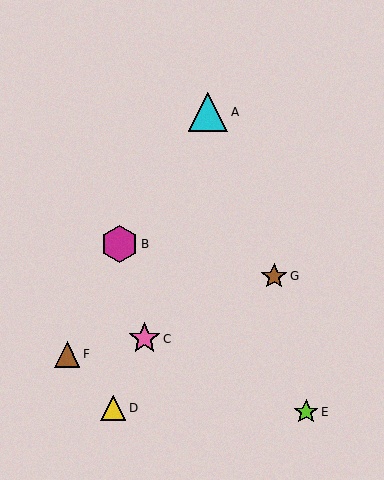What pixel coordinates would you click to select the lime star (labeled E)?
Click at (306, 412) to select the lime star E.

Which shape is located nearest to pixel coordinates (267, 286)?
The brown star (labeled G) at (274, 276) is nearest to that location.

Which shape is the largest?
The cyan triangle (labeled A) is the largest.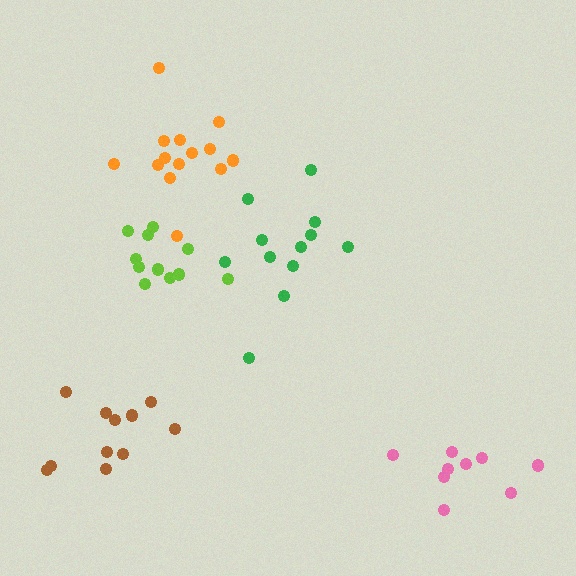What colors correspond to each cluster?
The clusters are colored: green, lime, brown, pink, orange.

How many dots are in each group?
Group 1: 12 dots, Group 2: 11 dots, Group 3: 11 dots, Group 4: 9 dots, Group 5: 14 dots (57 total).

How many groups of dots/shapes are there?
There are 5 groups.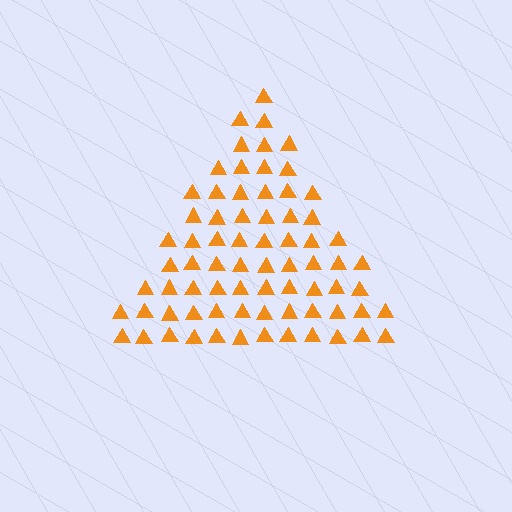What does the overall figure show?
The overall figure shows a triangle.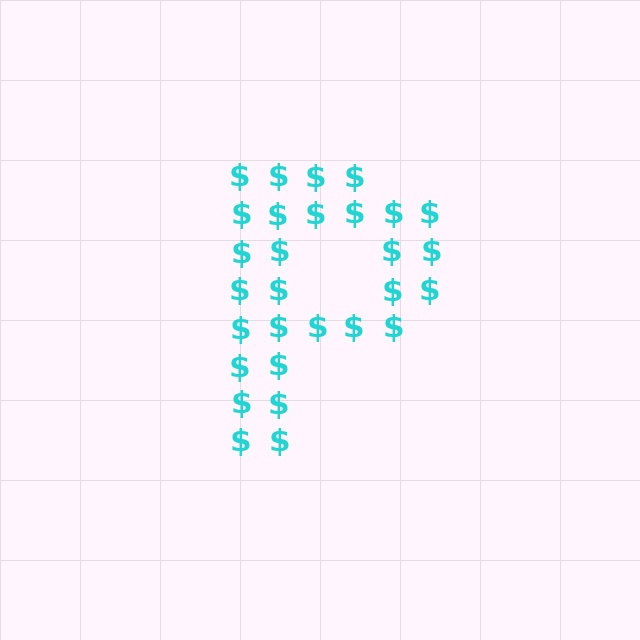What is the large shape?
The large shape is the letter P.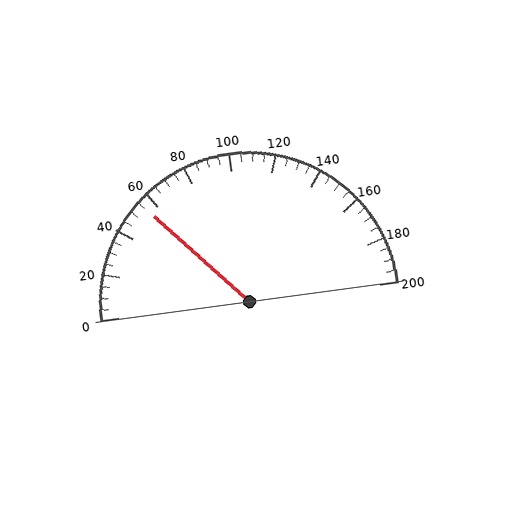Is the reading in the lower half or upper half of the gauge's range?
The reading is in the lower half of the range (0 to 200).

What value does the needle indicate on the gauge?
The needle indicates approximately 55.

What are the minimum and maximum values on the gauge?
The gauge ranges from 0 to 200.